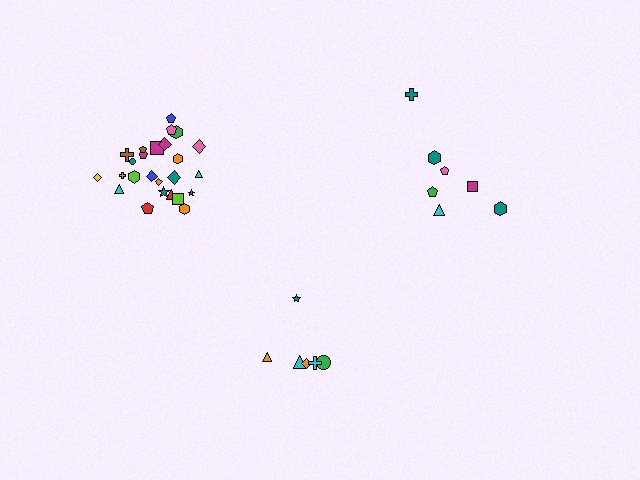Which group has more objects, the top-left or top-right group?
The top-left group.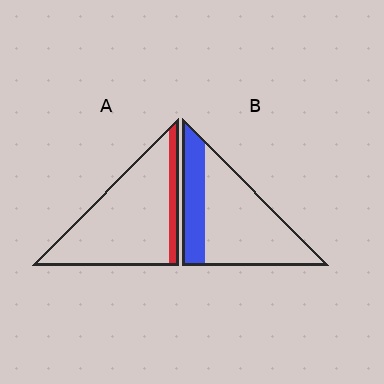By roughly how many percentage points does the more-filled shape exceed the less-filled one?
By roughly 15 percentage points (B over A).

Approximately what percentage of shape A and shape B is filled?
A is approximately 15% and B is approximately 30%.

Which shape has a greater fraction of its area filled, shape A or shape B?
Shape B.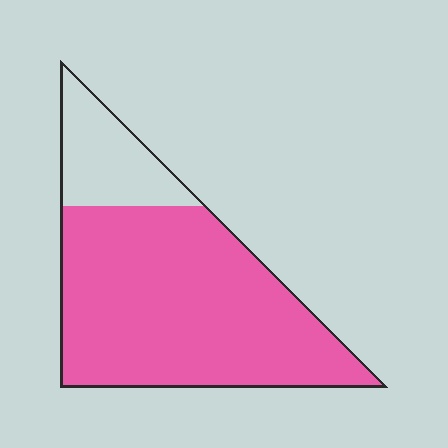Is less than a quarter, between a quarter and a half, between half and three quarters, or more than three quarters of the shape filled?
More than three quarters.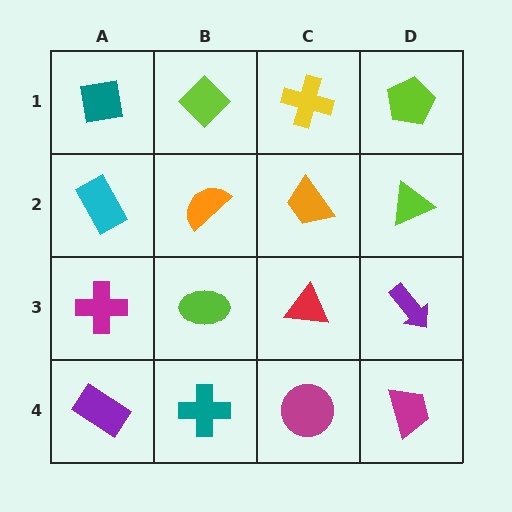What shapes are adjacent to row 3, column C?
An orange trapezoid (row 2, column C), a magenta circle (row 4, column C), a lime ellipse (row 3, column B), a purple arrow (row 3, column D).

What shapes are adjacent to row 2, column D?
A lime pentagon (row 1, column D), a purple arrow (row 3, column D), an orange trapezoid (row 2, column C).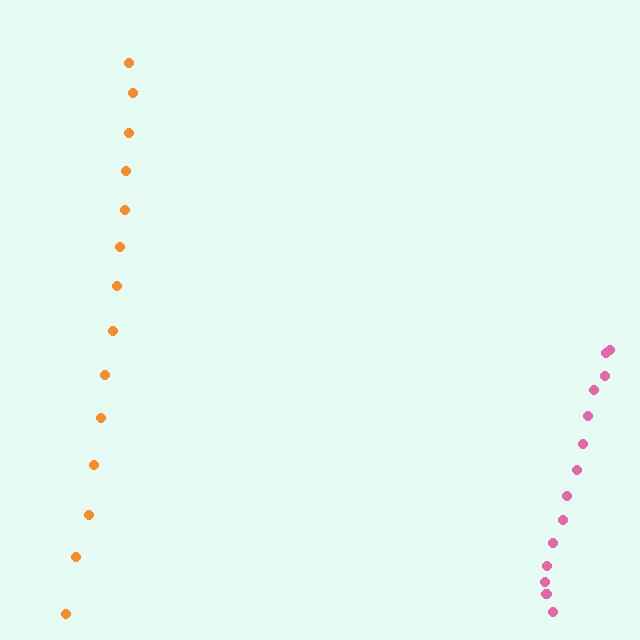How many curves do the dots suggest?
There are 2 distinct paths.